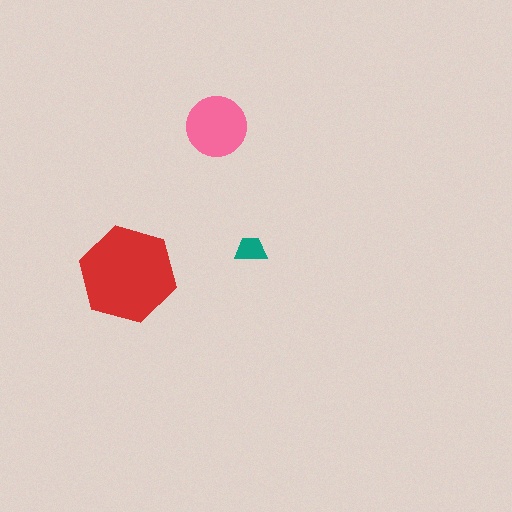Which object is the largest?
The red hexagon.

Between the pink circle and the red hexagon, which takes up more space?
The red hexagon.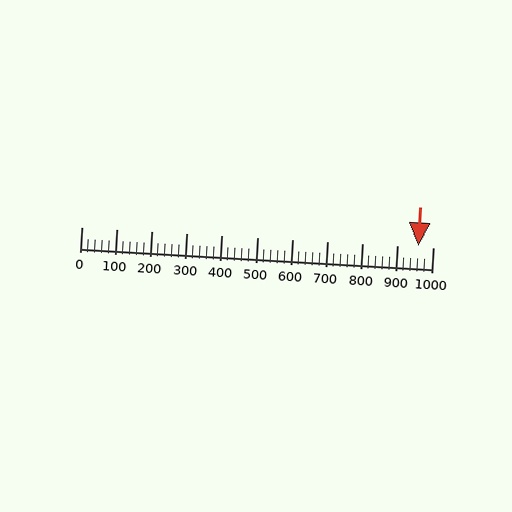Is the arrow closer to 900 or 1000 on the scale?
The arrow is closer to 1000.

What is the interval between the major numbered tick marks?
The major tick marks are spaced 100 units apart.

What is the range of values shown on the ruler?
The ruler shows values from 0 to 1000.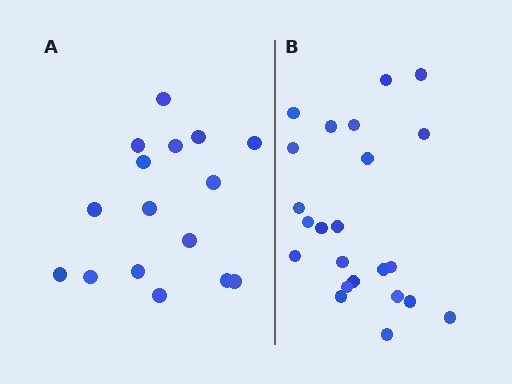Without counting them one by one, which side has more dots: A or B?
Region B (the right region) has more dots.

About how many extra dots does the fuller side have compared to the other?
Region B has roughly 8 or so more dots than region A.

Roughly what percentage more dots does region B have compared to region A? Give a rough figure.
About 45% more.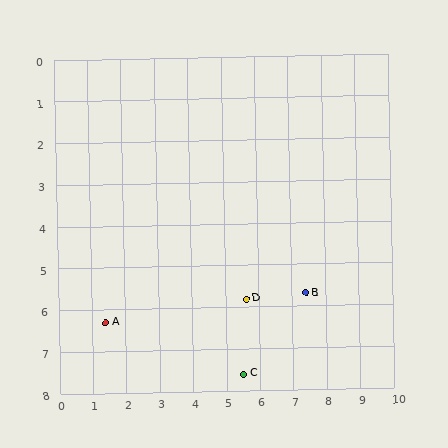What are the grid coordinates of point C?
Point C is at approximately (5.5, 7.6).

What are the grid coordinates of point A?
Point A is at approximately (1.4, 6.3).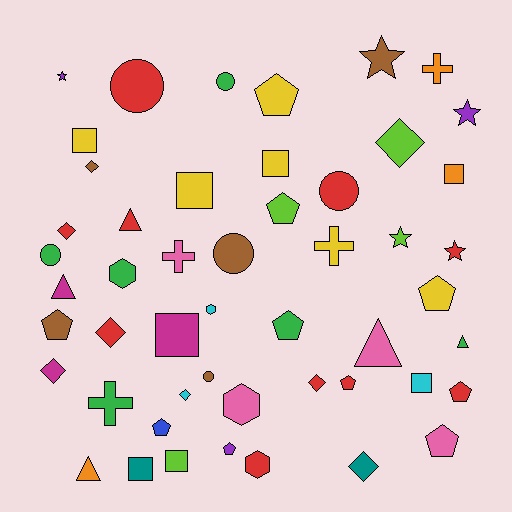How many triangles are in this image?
There are 5 triangles.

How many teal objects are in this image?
There are 2 teal objects.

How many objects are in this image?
There are 50 objects.